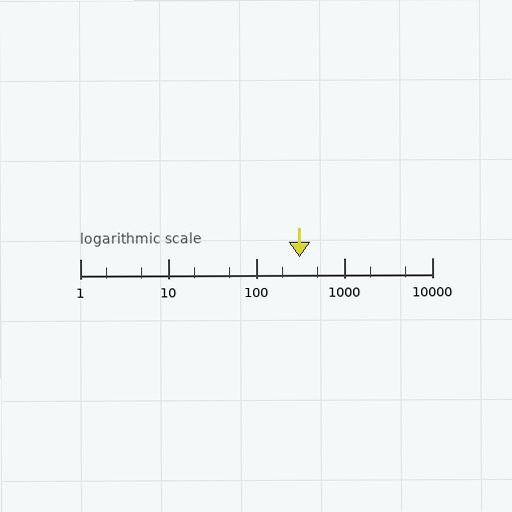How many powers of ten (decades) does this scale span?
The scale spans 4 decades, from 1 to 10000.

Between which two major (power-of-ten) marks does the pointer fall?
The pointer is between 100 and 1000.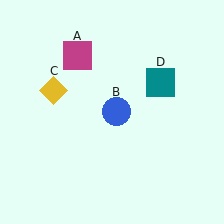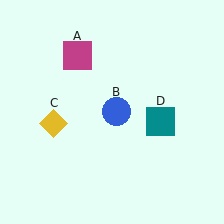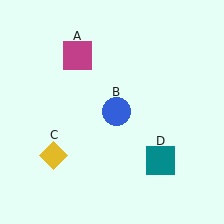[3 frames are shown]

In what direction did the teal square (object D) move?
The teal square (object D) moved down.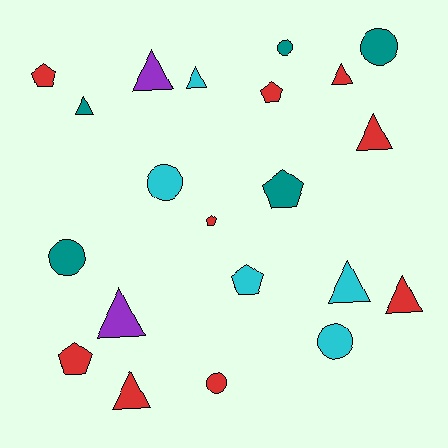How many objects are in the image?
There are 21 objects.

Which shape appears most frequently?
Triangle, with 9 objects.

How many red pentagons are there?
There are 4 red pentagons.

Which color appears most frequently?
Red, with 9 objects.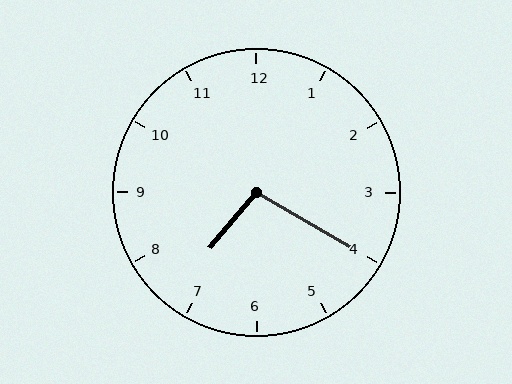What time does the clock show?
7:20.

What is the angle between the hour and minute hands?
Approximately 100 degrees.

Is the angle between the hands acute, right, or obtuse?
It is obtuse.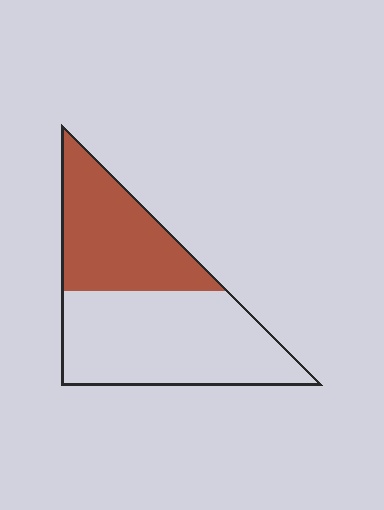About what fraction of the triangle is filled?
About two fifths (2/5).